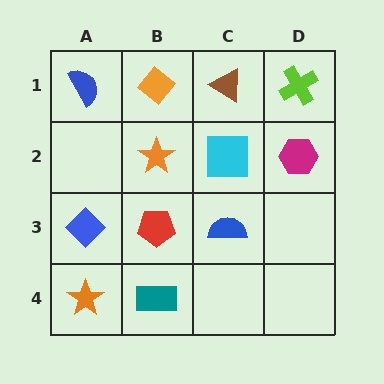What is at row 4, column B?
A teal rectangle.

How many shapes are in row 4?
2 shapes.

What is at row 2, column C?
A cyan square.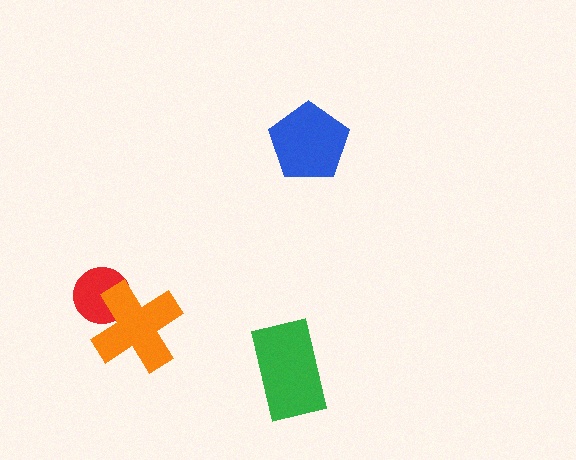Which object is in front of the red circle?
The orange cross is in front of the red circle.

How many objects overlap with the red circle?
1 object overlaps with the red circle.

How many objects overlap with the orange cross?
1 object overlaps with the orange cross.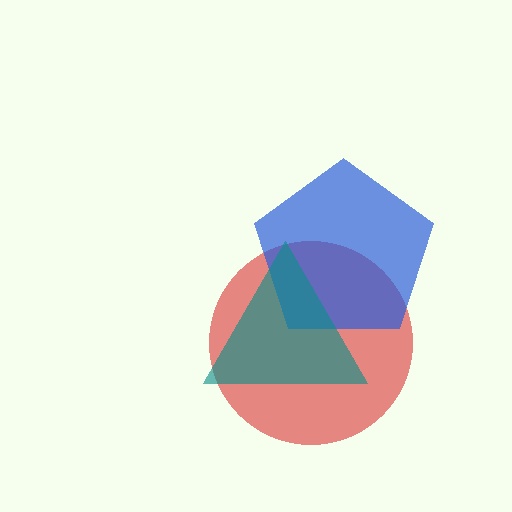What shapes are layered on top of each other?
The layered shapes are: a red circle, a blue pentagon, a teal triangle.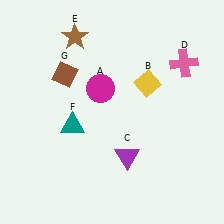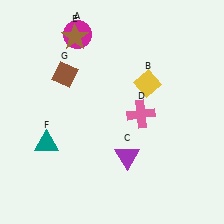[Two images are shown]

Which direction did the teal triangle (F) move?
The teal triangle (F) moved left.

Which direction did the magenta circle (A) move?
The magenta circle (A) moved up.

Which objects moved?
The objects that moved are: the magenta circle (A), the pink cross (D), the teal triangle (F).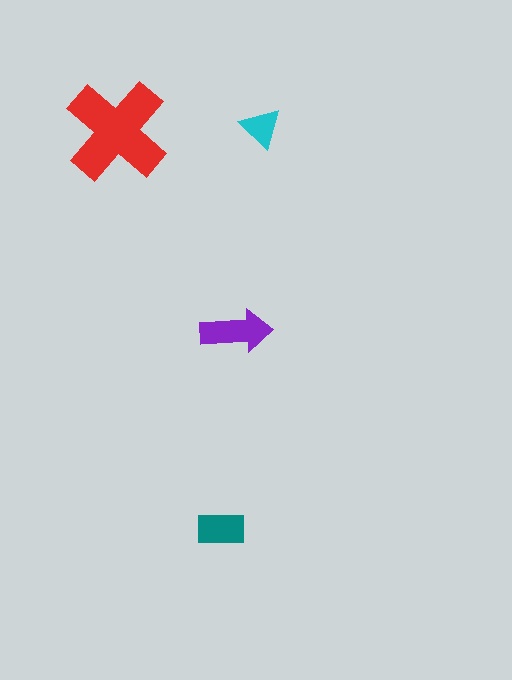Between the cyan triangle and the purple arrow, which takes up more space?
The purple arrow.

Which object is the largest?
The red cross.